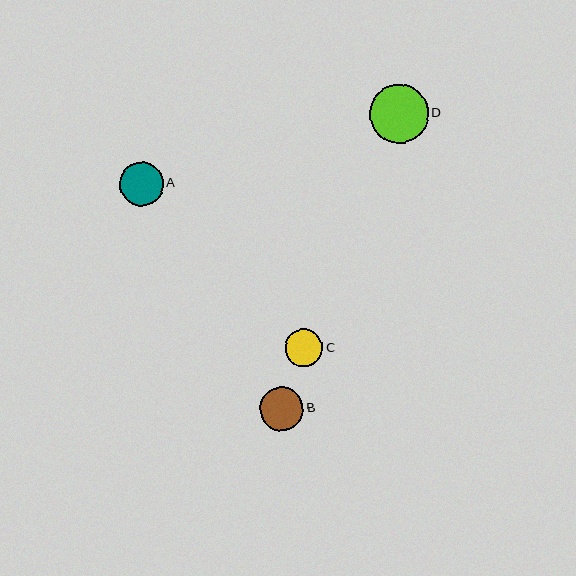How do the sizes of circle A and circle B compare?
Circle A and circle B are approximately the same size.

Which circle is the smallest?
Circle C is the smallest with a size of approximately 37 pixels.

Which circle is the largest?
Circle D is the largest with a size of approximately 59 pixels.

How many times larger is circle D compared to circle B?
Circle D is approximately 1.3 times the size of circle B.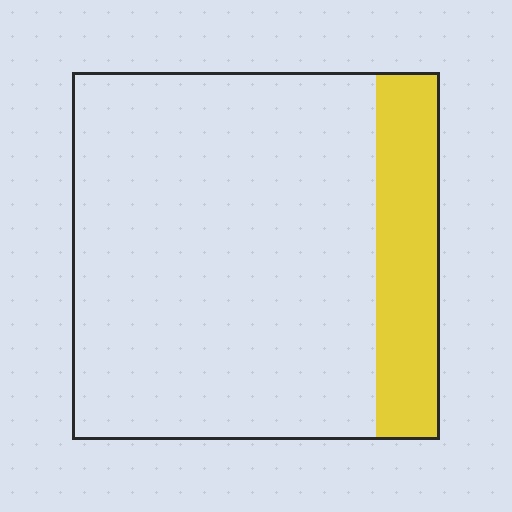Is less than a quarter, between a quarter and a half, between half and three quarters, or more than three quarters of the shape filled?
Less than a quarter.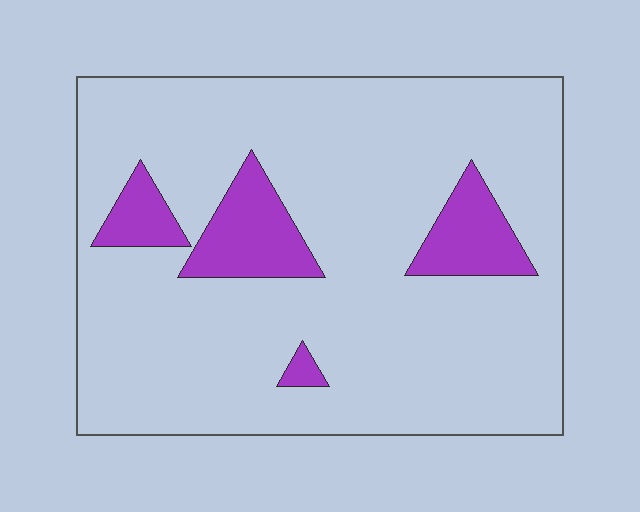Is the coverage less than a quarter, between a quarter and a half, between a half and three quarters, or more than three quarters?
Less than a quarter.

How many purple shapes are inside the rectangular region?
4.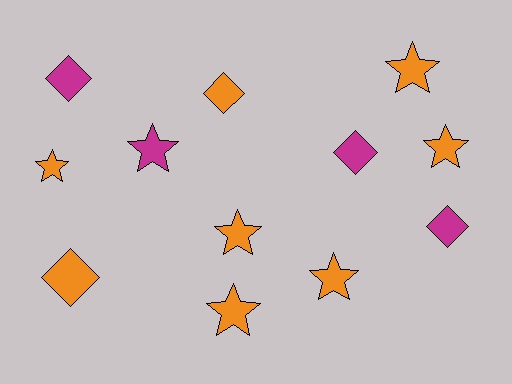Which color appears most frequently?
Orange, with 8 objects.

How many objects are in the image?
There are 12 objects.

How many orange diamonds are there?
There are 2 orange diamonds.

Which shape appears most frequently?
Star, with 7 objects.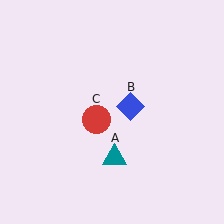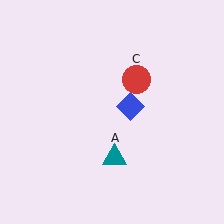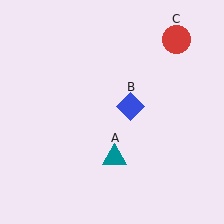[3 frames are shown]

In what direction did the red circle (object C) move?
The red circle (object C) moved up and to the right.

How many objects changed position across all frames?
1 object changed position: red circle (object C).